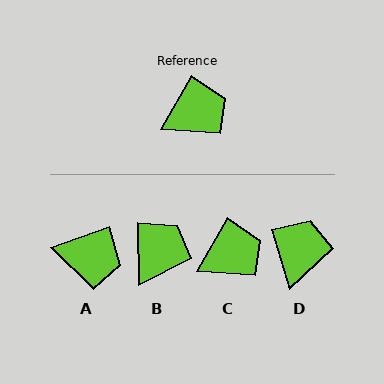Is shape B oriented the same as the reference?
No, it is off by about 31 degrees.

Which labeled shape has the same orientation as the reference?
C.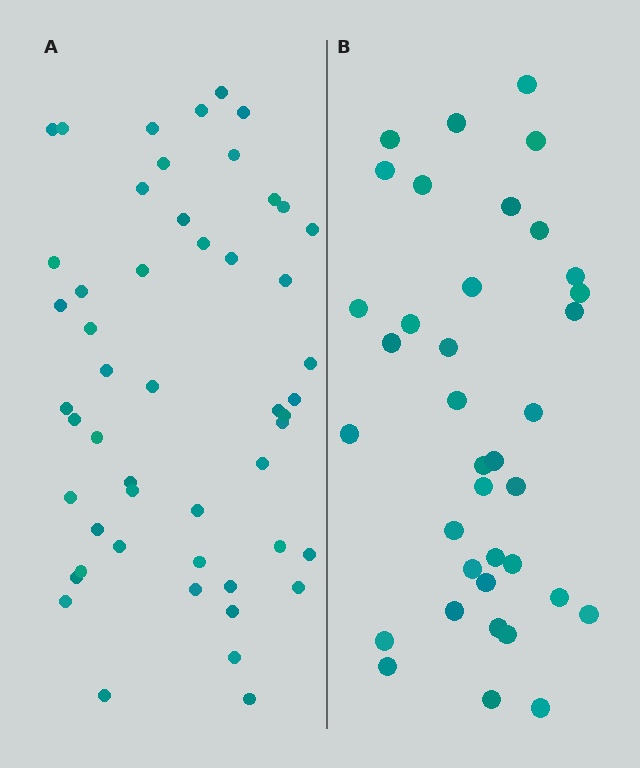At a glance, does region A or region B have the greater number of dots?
Region A (the left region) has more dots.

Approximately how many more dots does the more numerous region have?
Region A has approximately 15 more dots than region B.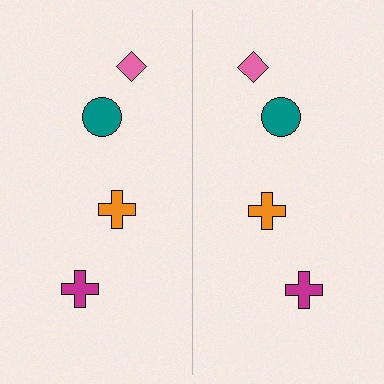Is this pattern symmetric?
Yes, this pattern has bilateral (reflection) symmetry.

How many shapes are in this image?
There are 8 shapes in this image.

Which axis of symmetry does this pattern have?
The pattern has a vertical axis of symmetry running through the center of the image.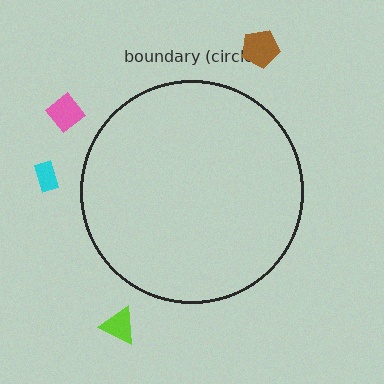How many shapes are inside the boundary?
0 inside, 4 outside.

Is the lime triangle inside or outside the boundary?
Outside.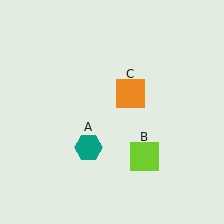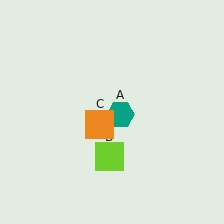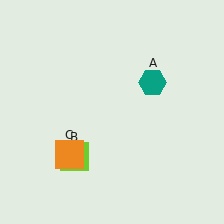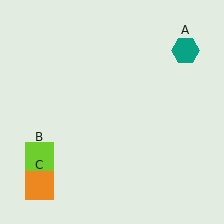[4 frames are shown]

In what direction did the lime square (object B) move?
The lime square (object B) moved left.